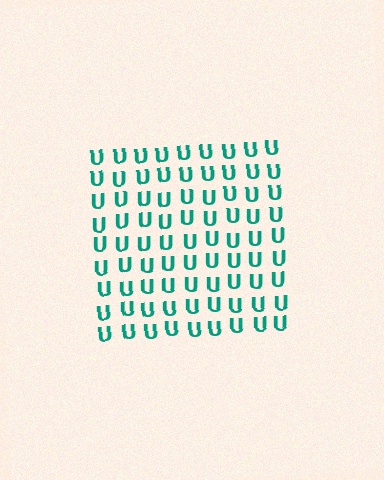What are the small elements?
The small elements are letter U's.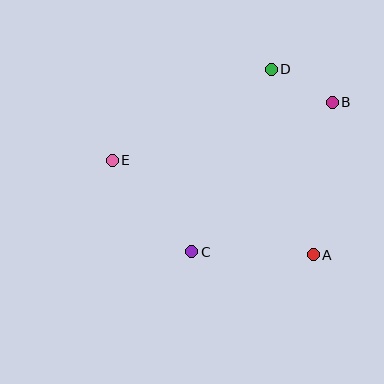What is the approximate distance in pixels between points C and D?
The distance between C and D is approximately 199 pixels.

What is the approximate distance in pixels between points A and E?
The distance between A and E is approximately 222 pixels.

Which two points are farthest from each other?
Points B and E are farthest from each other.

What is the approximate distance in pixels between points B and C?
The distance between B and C is approximately 205 pixels.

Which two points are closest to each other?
Points B and D are closest to each other.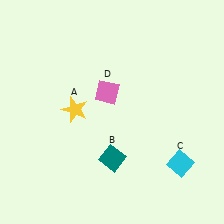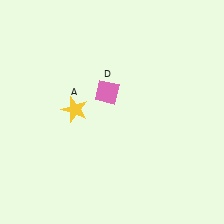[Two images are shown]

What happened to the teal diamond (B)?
The teal diamond (B) was removed in Image 2. It was in the bottom-right area of Image 1.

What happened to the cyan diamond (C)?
The cyan diamond (C) was removed in Image 2. It was in the bottom-right area of Image 1.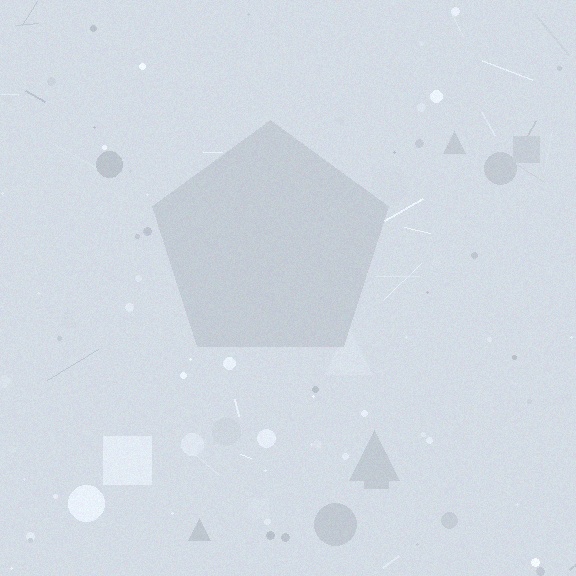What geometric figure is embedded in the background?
A pentagon is embedded in the background.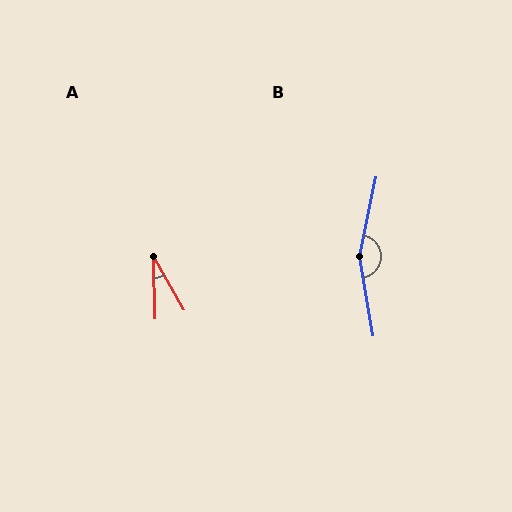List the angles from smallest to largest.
A (29°), B (158°).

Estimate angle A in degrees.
Approximately 29 degrees.